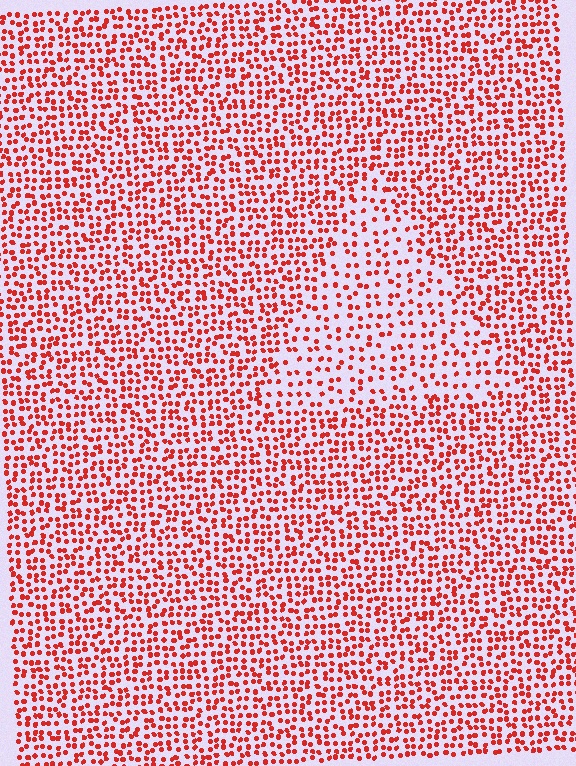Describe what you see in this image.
The image contains small red elements arranged at two different densities. A triangle-shaped region is visible where the elements are less densely packed than the surrounding area.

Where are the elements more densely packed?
The elements are more densely packed outside the triangle boundary.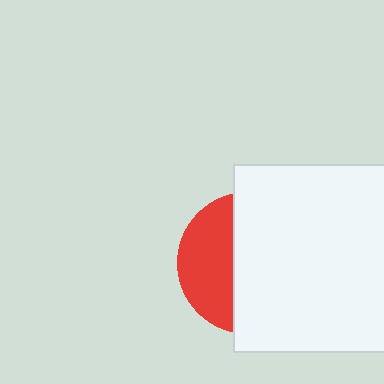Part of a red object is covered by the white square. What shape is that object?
It is a circle.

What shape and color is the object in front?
The object in front is a white square.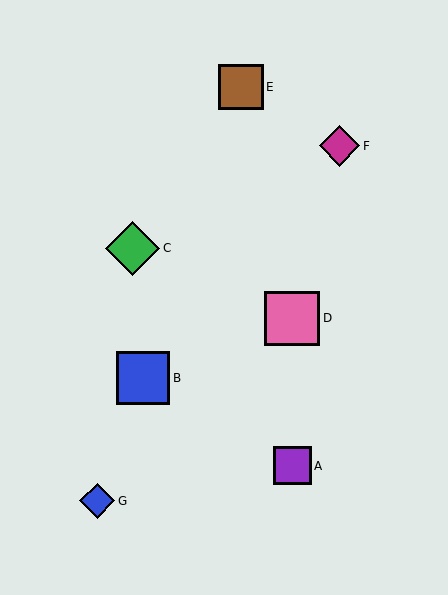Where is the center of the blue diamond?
The center of the blue diamond is at (97, 501).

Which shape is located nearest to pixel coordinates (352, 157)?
The magenta diamond (labeled F) at (339, 146) is nearest to that location.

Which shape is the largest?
The pink square (labeled D) is the largest.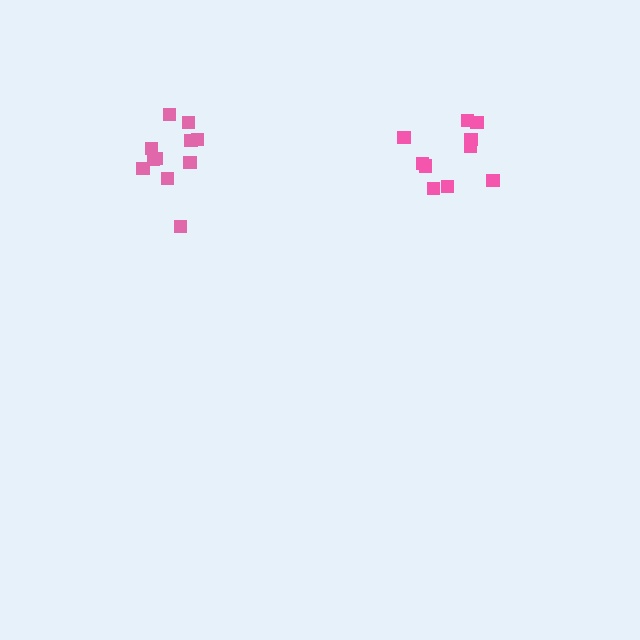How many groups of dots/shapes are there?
There are 2 groups.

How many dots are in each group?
Group 1: 10 dots, Group 2: 11 dots (21 total).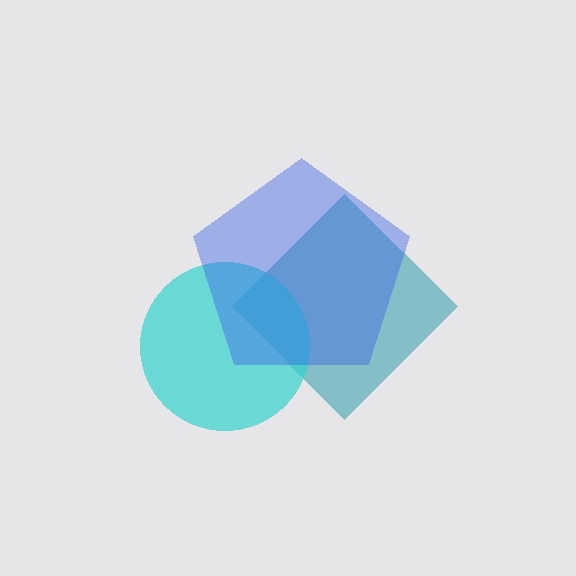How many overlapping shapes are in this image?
There are 3 overlapping shapes in the image.